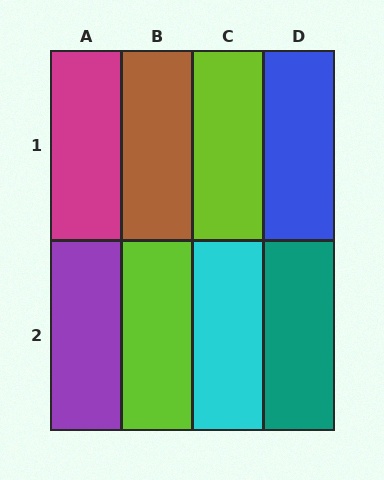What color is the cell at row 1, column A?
Magenta.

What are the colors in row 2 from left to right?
Purple, lime, cyan, teal.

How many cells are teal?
1 cell is teal.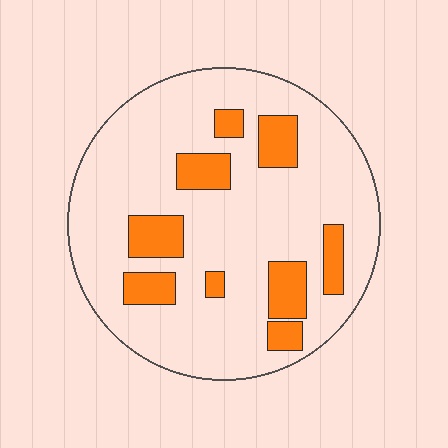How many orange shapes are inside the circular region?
9.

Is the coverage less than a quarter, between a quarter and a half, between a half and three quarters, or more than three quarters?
Less than a quarter.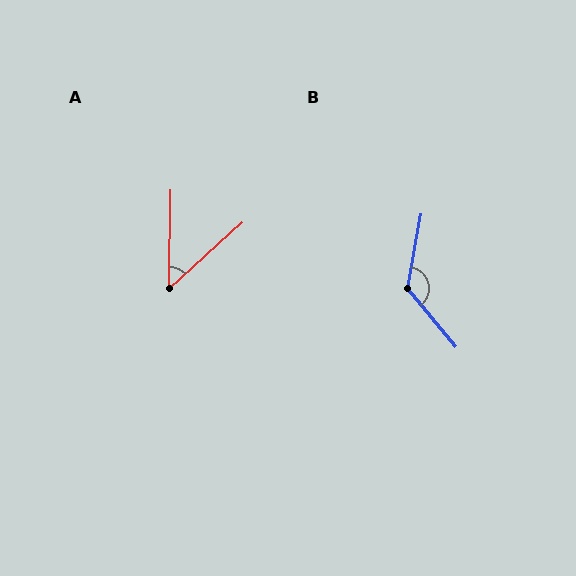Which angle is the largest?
B, at approximately 130 degrees.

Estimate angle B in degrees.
Approximately 130 degrees.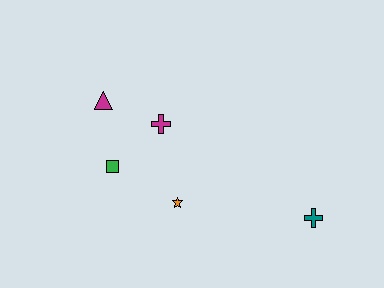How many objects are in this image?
There are 5 objects.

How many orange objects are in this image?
There is 1 orange object.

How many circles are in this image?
There are no circles.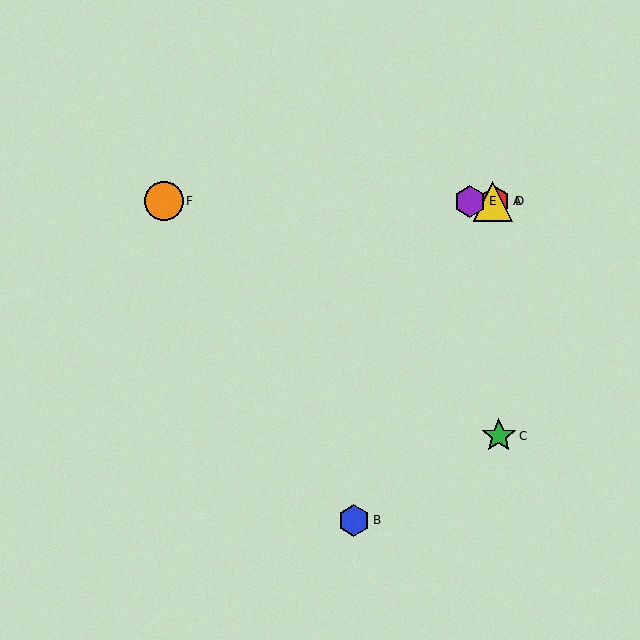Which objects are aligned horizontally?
Objects A, D, E, F are aligned horizontally.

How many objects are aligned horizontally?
4 objects (A, D, E, F) are aligned horizontally.